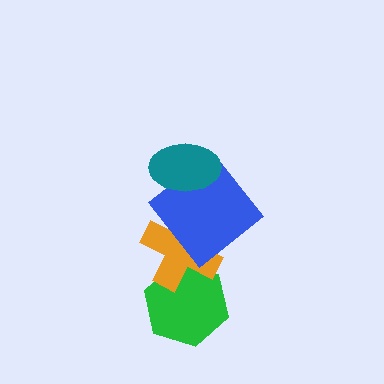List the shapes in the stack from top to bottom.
From top to bottom: the teal ellipse, the blue diamond, the orange cross, the green hexagon.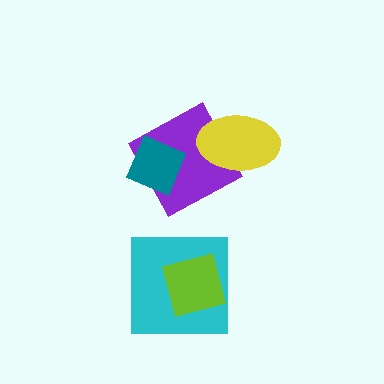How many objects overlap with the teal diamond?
1 object overlaps with the teal diamond.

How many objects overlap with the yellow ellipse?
1 object overlaps with the yellow ellipse.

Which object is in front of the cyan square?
The lime square is in front of the cyan square.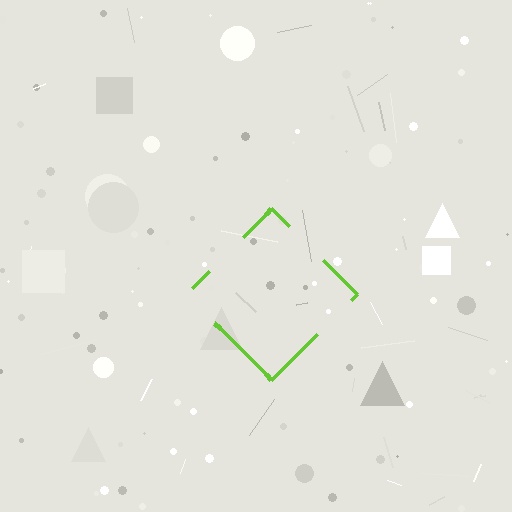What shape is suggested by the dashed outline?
The dashed outline suggests a diamond.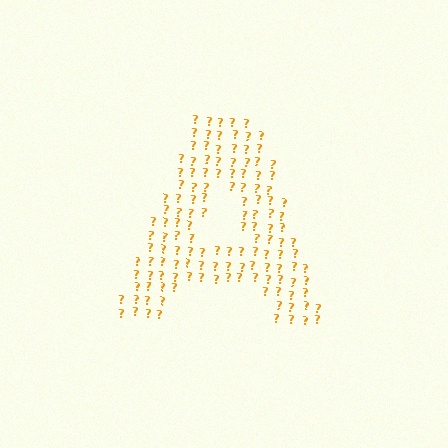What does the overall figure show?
The overall figure shows the letter A.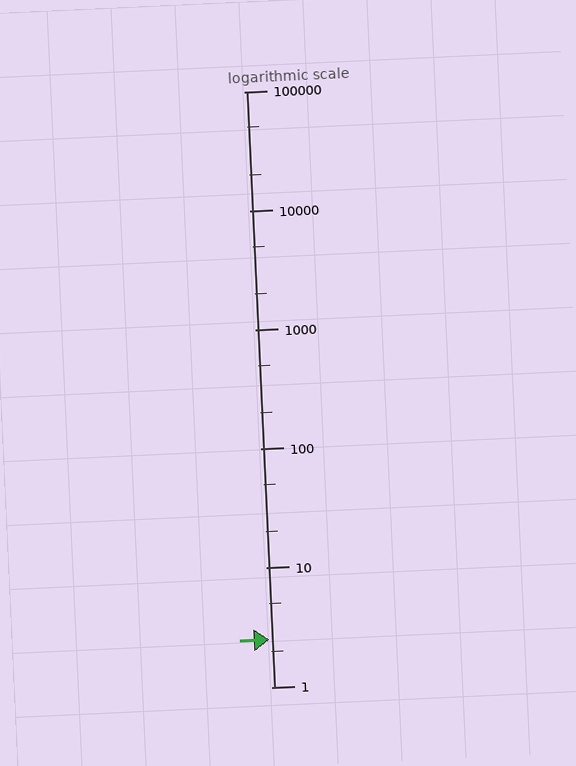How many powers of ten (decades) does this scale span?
The scale spans 5 decades, from 1 to 100000.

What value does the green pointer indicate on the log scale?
The pointer indicates approximately 2.5.